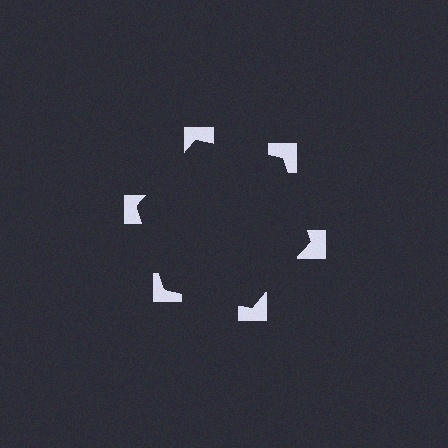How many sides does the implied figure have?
6 sides.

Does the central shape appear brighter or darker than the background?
It typically appears slightly darker than the background, even though no actual brightness change is drawn.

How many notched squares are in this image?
There are 6 — one at each vertex of the illusory hexagon.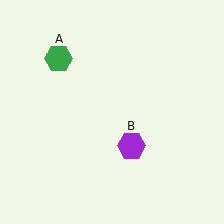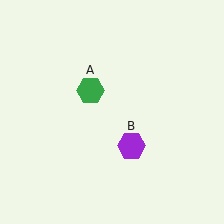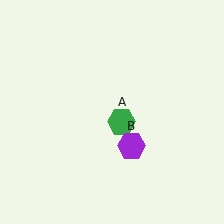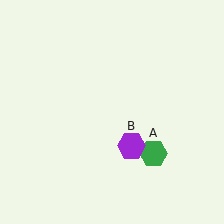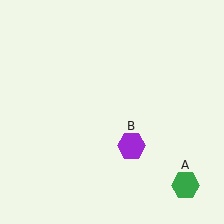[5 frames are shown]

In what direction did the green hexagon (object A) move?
The green hexagon (object A) moved down and to the right.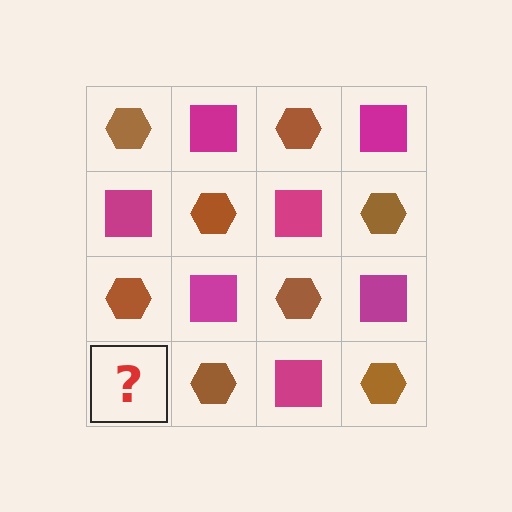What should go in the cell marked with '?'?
The missing cell should contain a magenta square.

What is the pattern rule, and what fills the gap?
The rule is that it alternates brown hexagon and magenta square in a checkerboard pattern. The gap should be filled with a magenta square.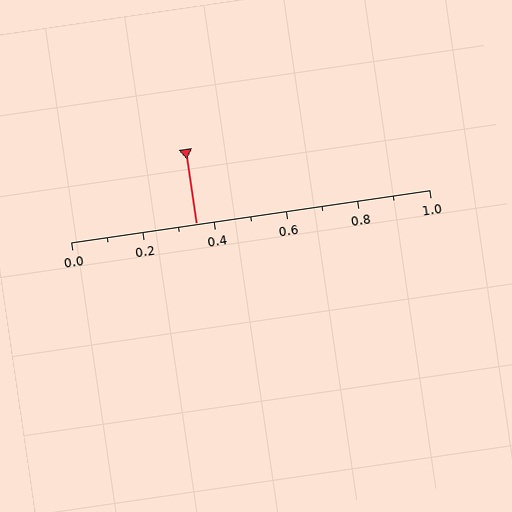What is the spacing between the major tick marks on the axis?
The major ticks are spaced 0.2 apart.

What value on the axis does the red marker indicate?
The marker indicates approximately 0.35.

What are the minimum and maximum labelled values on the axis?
The axis runs from 0.0 to 1.0.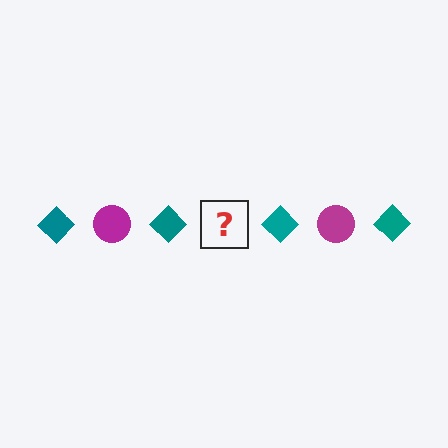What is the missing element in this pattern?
The missing element is a magenta circle.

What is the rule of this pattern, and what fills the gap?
The rule is that the pattern alternates between teal diamond and magenta circle. The gap should be filled with a magenta circle.